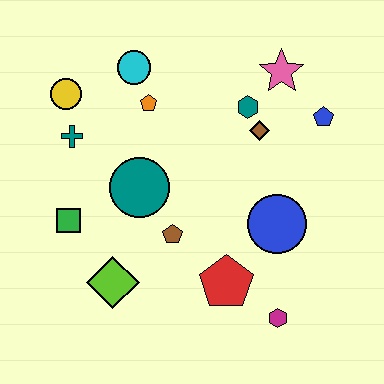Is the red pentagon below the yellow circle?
Yes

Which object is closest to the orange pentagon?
The cyan circle is closest to the orange pentagon.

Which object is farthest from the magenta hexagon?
The yellow circle is farthest from the magenta hexagon.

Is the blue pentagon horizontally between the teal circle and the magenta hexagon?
No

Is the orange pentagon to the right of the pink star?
No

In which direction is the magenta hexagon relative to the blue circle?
The magenta hexagon is below the blue circle.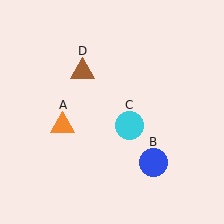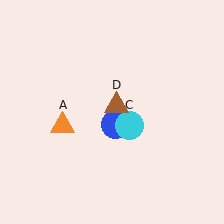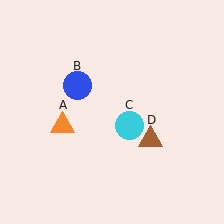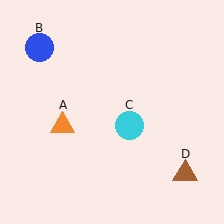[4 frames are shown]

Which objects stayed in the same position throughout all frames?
Orange triangle (object A) and cyan circle (object C) remained stationary.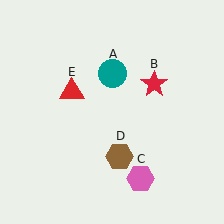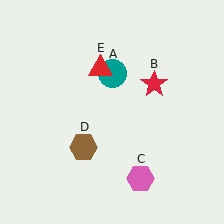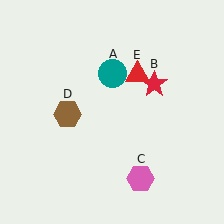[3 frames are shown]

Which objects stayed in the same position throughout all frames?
Teal circle (object A) and red star (object B) and pink hexagon (object C) remained stationary.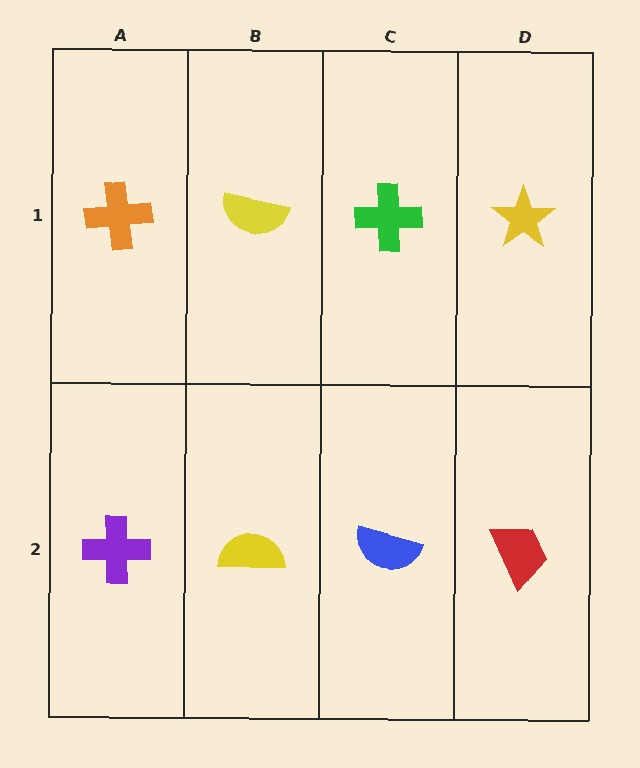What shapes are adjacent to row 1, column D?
A red trapezoid (row 2, column D), a green cross (row 1, column C).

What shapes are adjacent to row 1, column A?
A purple cross (row 2, column A), a yellow semicircle (row 1, column B).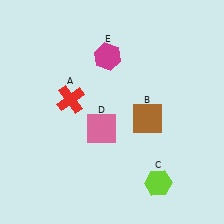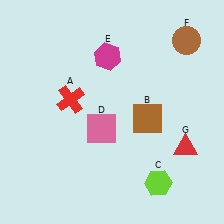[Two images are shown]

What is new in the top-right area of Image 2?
A brown circle (F) was added in the top-right area of Image 2.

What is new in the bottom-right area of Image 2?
A red triangle (G) was added in the bottom-right area of Image 2.